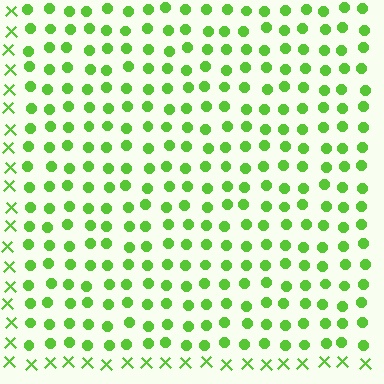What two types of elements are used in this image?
The image uses circles inside the rectangle region and X marks outside it.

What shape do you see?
I see a rectangle.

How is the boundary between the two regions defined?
The boundary is defined by a change in element shape: circles inside vs. X marks outside. All elements share the same color and spacing.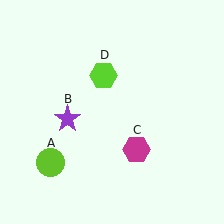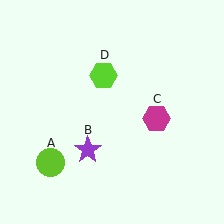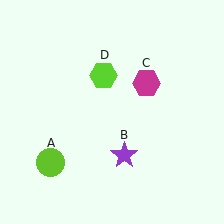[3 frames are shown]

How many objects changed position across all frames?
2 objects changed position: purple star (object B), magenta hexagon (object C).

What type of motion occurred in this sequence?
The purple star (object B), magenta hexagon (object C) rotated counterclockwise around the center of the scene.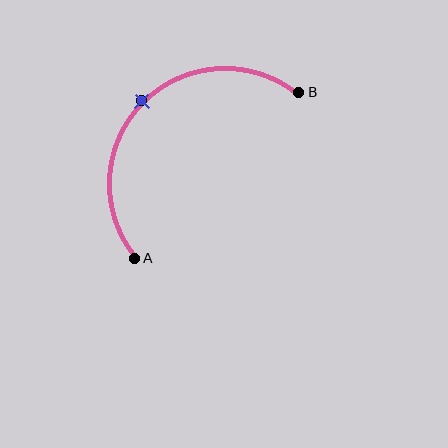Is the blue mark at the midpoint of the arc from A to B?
Yes. The blue mark lies on the arc at equal arc-length from both A and B — it is the arc midpoint.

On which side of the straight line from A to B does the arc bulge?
The arc bulges above and to the left of the straight line connecting A and B.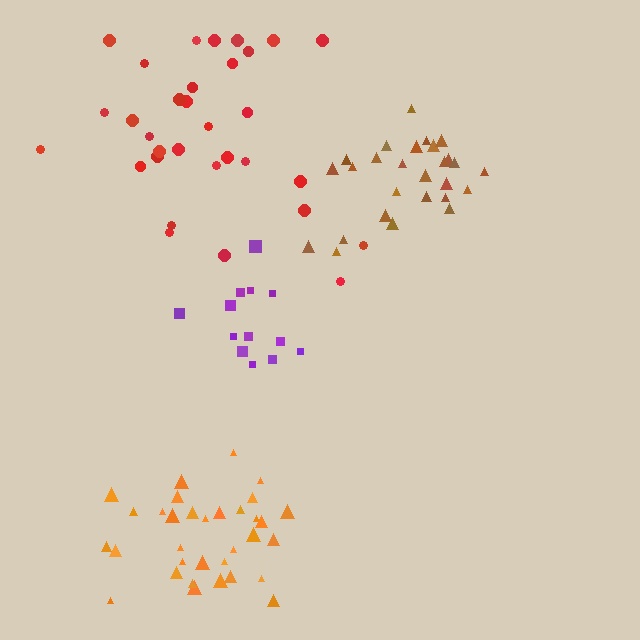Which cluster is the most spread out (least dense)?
Red.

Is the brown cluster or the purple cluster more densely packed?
Brown.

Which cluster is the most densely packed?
Orange.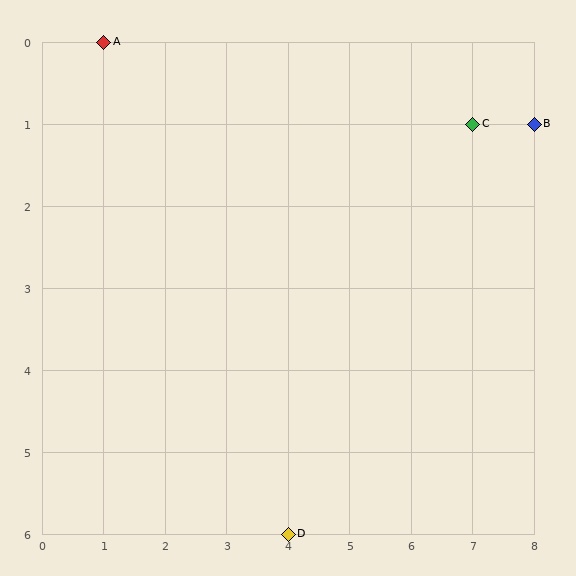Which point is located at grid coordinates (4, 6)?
Point D is at (4, 6).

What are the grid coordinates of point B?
Point B is at grid coordinates (8, 1).